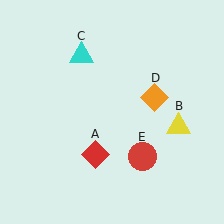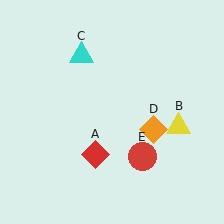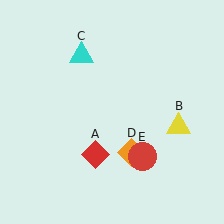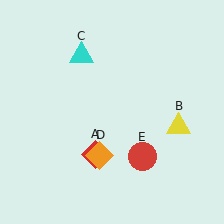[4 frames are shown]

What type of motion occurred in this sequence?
The orange diamond (object D) rotated clockwise around the center of the scene.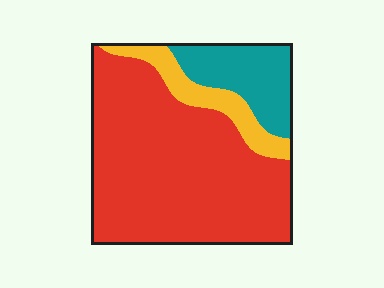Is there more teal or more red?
Red.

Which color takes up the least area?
Yellow, at roughly 10%.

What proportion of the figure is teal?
Teal takes up about one sixth (1/6) of the figure.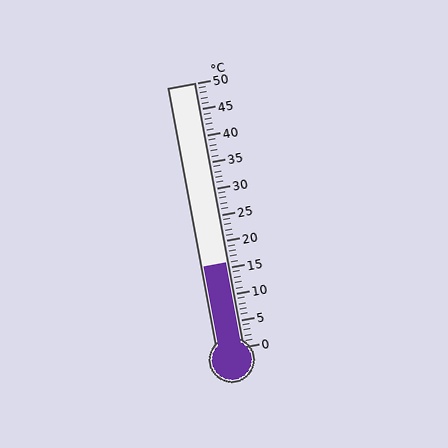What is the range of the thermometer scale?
The thermometer scale ranges from 0°C to 50°C.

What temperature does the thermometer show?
The thermometer shows approximately 16°C.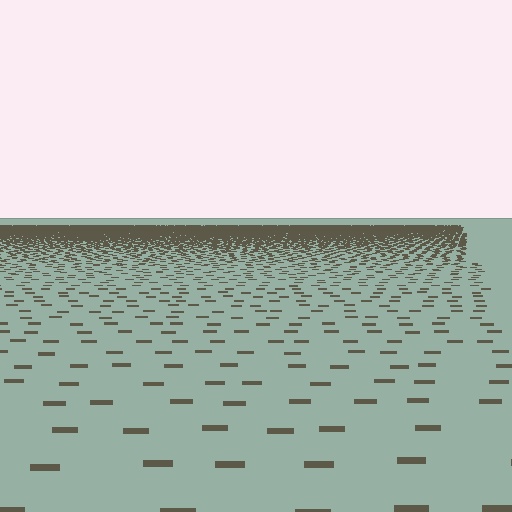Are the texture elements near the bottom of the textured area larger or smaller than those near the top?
Larger. Near the bottom, elements are closer to the viewer and appear at a bigger on-screen size.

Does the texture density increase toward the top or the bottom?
Density increases toward the top.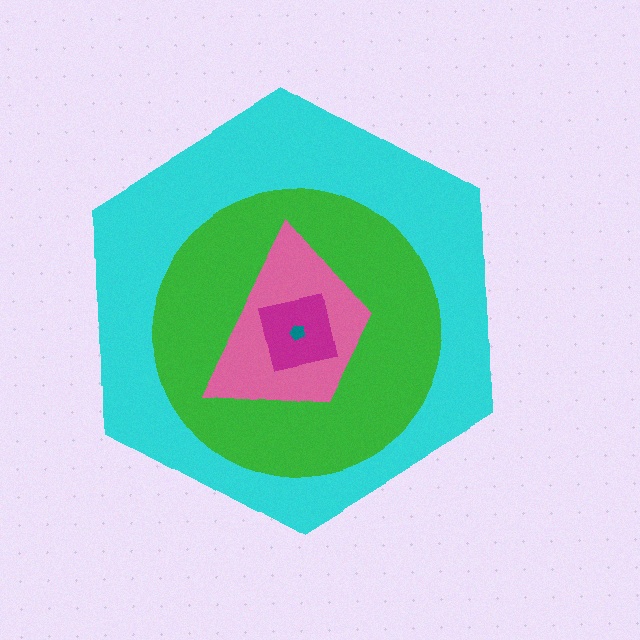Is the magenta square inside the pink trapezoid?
Yes.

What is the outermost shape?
The cyan hexagon.